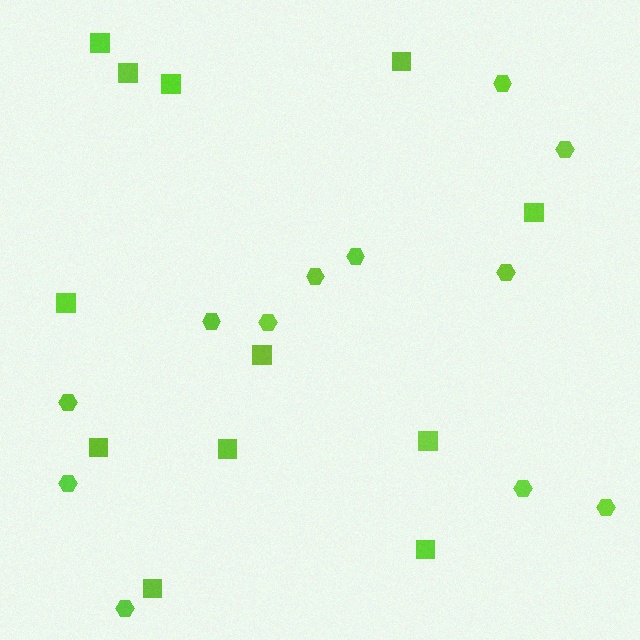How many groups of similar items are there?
There are 2 groups: one group of squares (12) and one group of hexagons (12).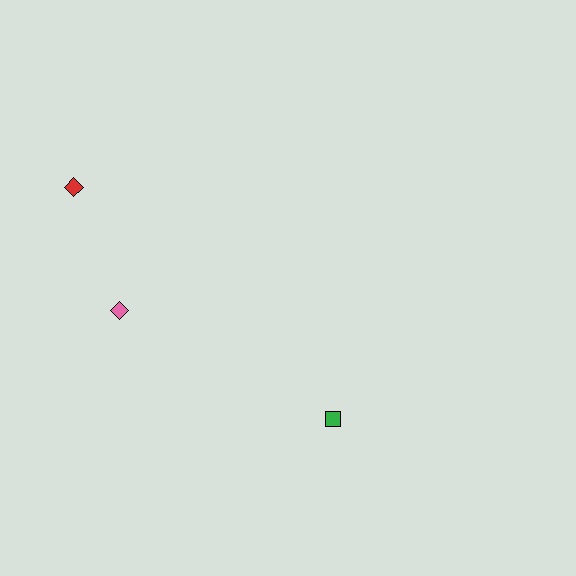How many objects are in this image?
There are 3 objects.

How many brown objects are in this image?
There are no brown objects.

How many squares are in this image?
There is 1 square.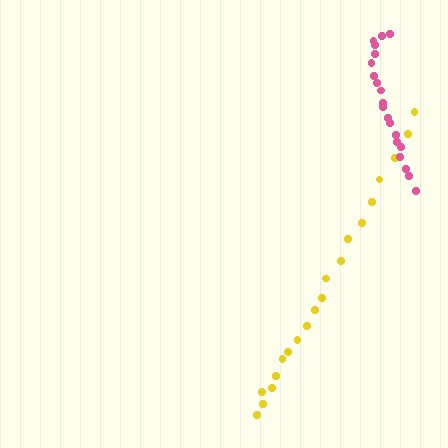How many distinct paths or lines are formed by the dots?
There are 2 distinct paths.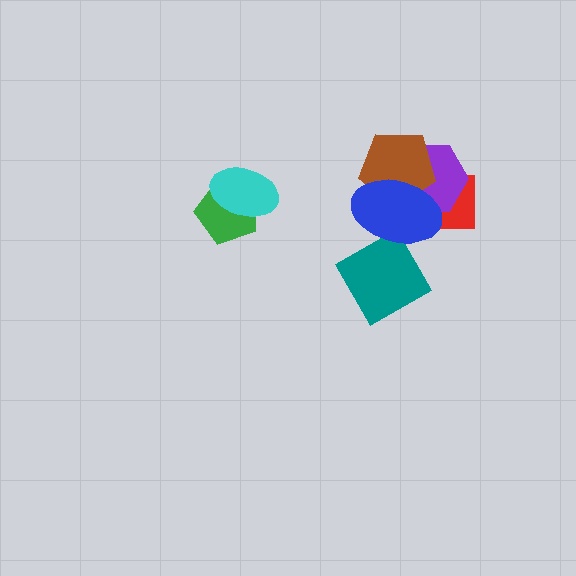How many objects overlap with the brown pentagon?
3 objects overlap with the brown pentagon.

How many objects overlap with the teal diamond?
1 object overlaps with the teal diamond.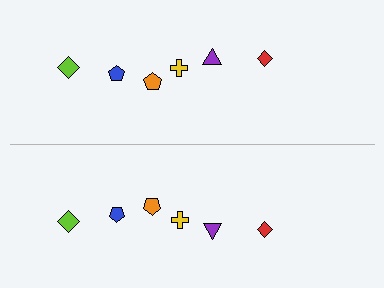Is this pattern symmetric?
Yes, this pattern has bilateral (reflection) symmetry.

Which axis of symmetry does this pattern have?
The pattern has a horizontal axis of symmetry running through the center of the image.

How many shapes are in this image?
There are 12 shapes in this image.